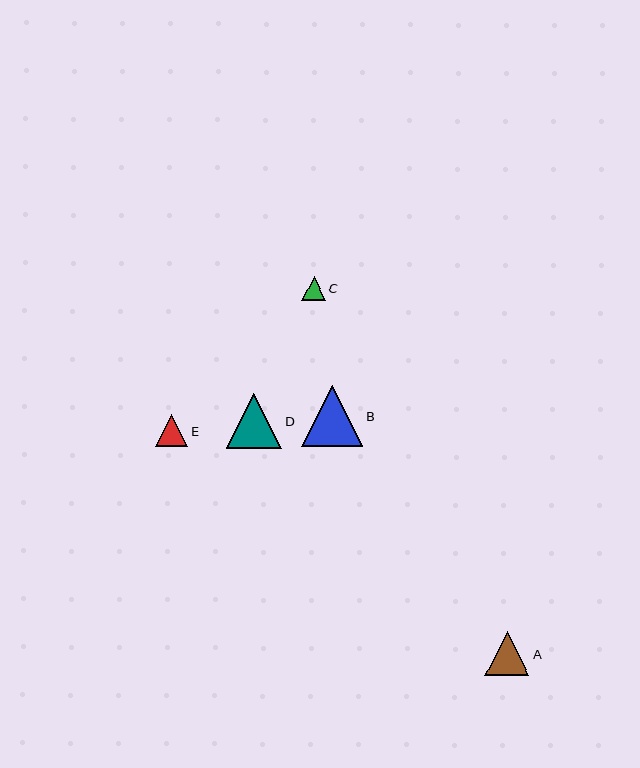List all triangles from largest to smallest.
From largest to smallest: B, D, A, E, C.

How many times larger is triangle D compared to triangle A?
Triangle D is approximately 1.3 times the size of triangle A.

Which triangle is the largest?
Triangle B is the largest with a size of approximately 61 pixels.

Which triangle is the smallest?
Triangle C is the smallest with a size of approximately 23 pixels.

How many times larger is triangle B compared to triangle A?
Triangle B is approximately 1.4 times the size of triangle A.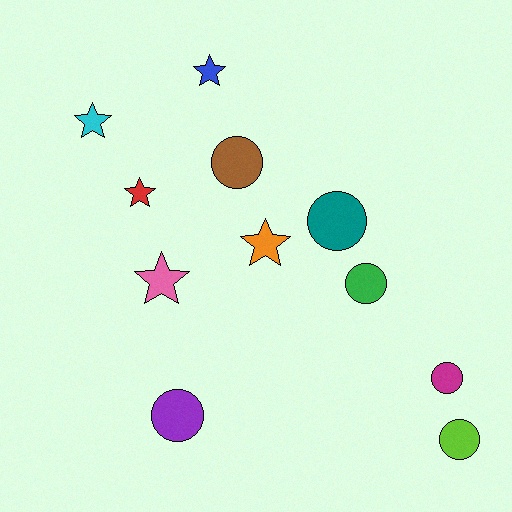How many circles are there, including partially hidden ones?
There are 6 circles.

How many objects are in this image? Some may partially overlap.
There are 11 objects.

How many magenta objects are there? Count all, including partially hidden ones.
There is 1 magenta object.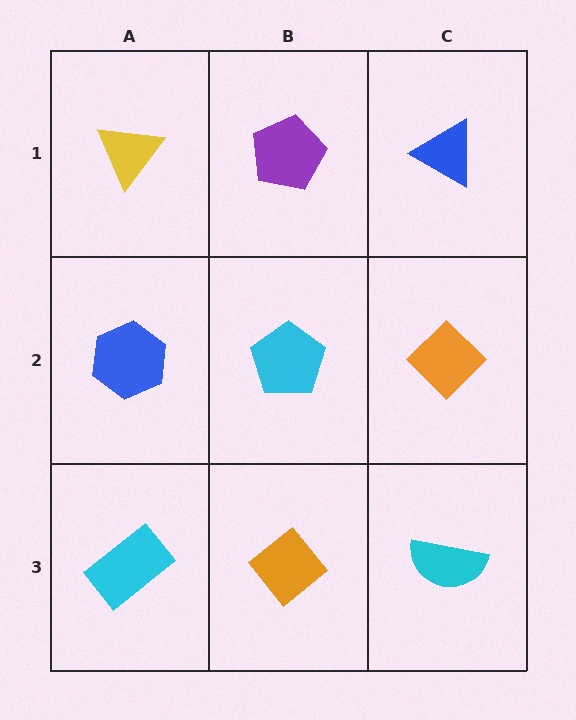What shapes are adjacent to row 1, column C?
An orange diamond (row 2, column C), a purple pentagon (row 1, column B).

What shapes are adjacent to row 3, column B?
A cyan pentagon (row 2, column B), a cyan rectangle (row 3, column A), a cyan semicircle (row 3, column C).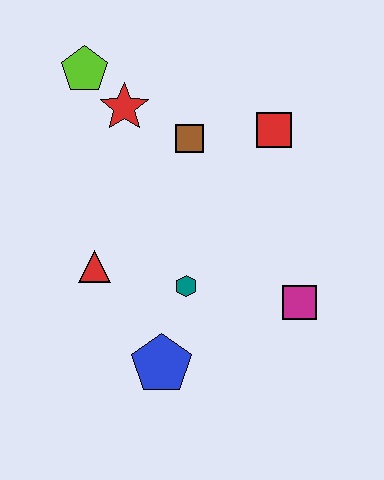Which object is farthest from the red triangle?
The red square is farthest from the red triangle.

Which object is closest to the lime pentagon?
The red star is closest to the lime pentagon.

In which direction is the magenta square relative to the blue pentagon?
The magenta square is to the right of the blue pentagon.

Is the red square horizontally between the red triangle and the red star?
No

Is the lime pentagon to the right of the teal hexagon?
No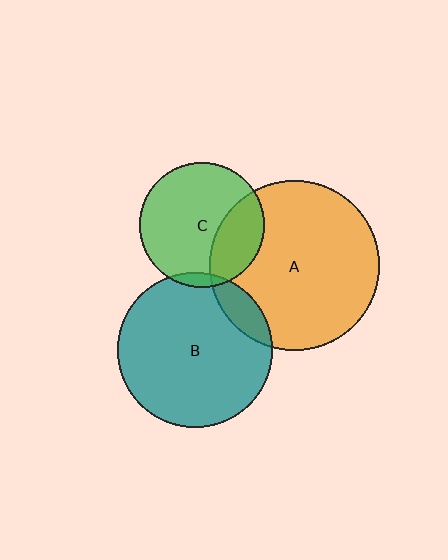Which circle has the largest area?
Circle A (orange).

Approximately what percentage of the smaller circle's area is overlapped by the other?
Approximately 30%.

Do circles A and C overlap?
Yes.